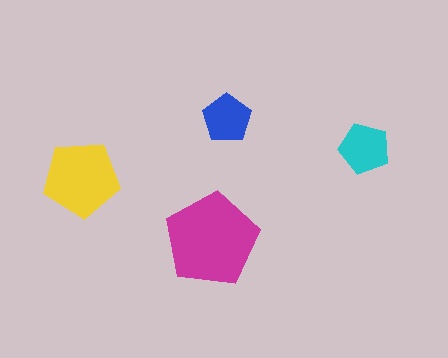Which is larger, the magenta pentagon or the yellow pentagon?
The magenta one.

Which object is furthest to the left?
The yellow pentagon is leftmost.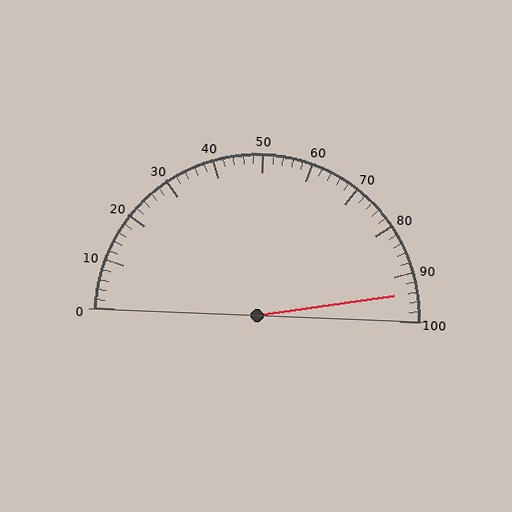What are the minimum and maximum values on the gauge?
The gauge ranges from 0 to 100.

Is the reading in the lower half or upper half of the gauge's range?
The reading is in the upper half of the range (0 to 100).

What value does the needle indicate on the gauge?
The needle indicates approximately 94.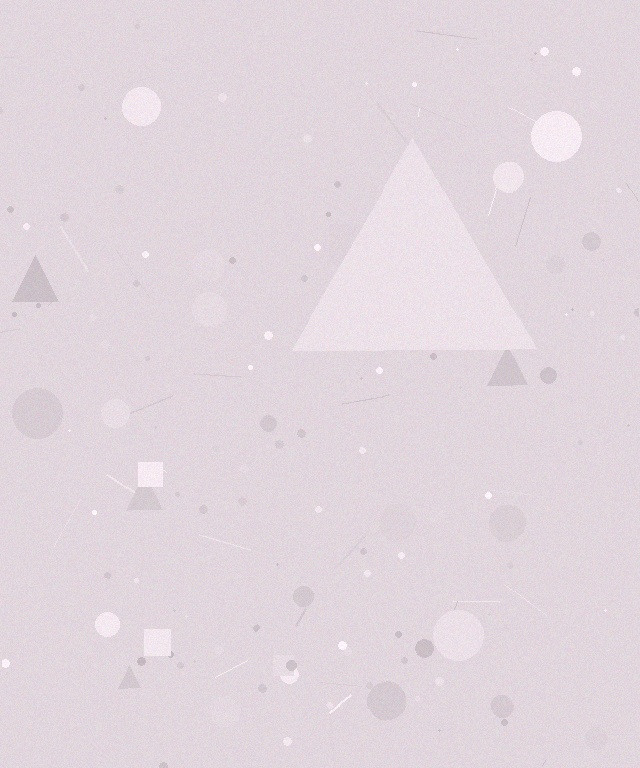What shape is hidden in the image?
A triangle is hidden in the image.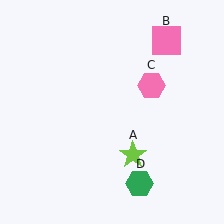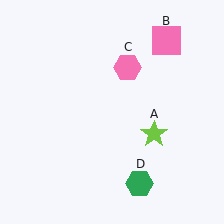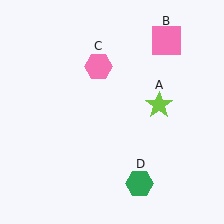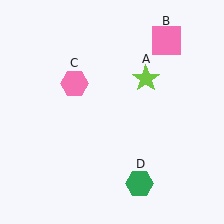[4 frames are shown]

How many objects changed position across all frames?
2 objects changed position: lime star (object A), pink hexagon (object C).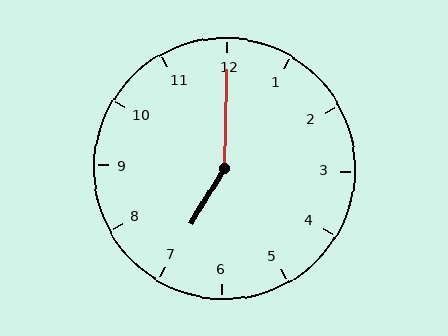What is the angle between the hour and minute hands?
Approximately 150 degrees.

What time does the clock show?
7:00.